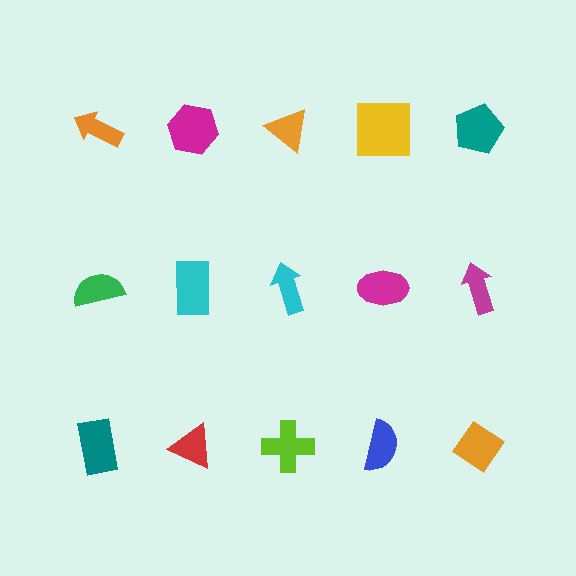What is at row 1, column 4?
A yellow square.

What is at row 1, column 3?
An orange triangle.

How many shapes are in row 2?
5 shapes.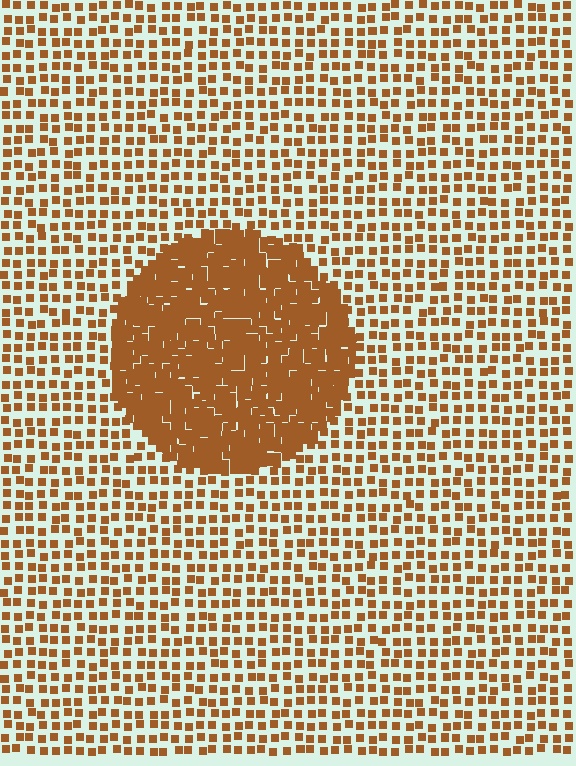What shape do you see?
I see a circle.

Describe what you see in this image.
The image contains small brown elements arranged at two different densities. A circle-shaped region is visible where the elements are more densely packed than the surrounding area.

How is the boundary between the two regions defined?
The boundary is defined by a change in element density (approximately 2.7x ratio). All elements are the same color, size, and shape.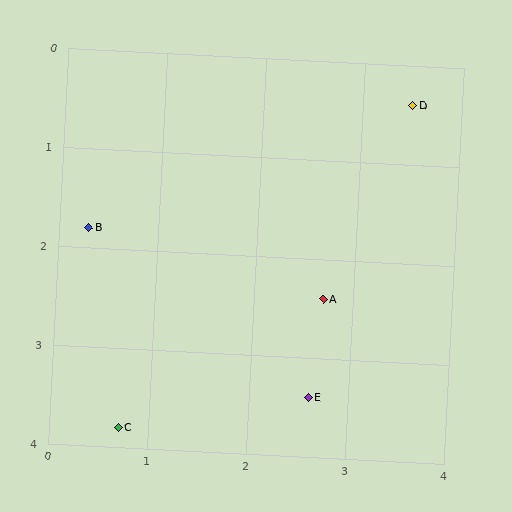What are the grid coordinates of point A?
Point A is at approximately (2.7, 2.4).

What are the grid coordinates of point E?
Point E is at approximately (2.6, 3.4).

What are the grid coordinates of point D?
Point D is at approximately (3.5, 0.4).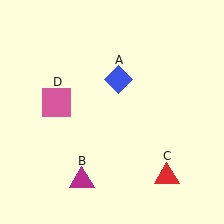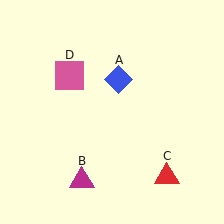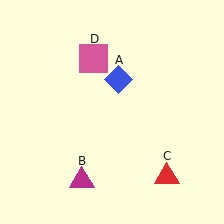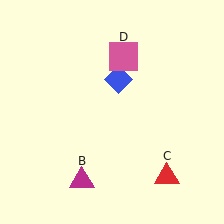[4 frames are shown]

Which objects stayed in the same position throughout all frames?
Blue diamond (object A) and magenta triangle (object B) and red triangle (object C) remained stationary.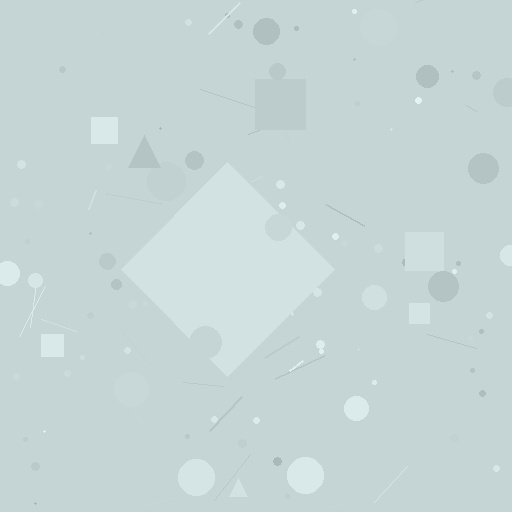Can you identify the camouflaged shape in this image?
The camouflaged shape is a diamond.